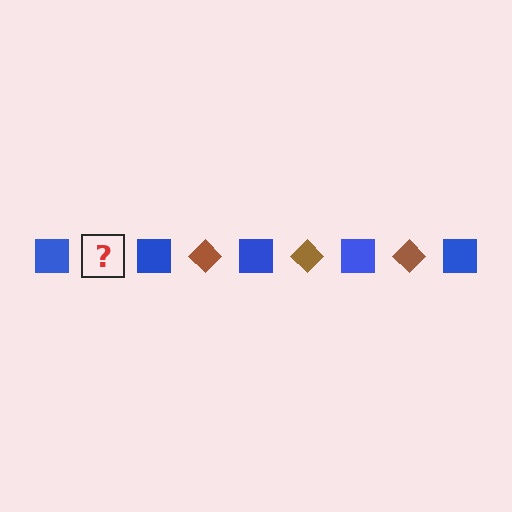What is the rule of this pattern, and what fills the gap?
The rule is that the pattern alternates between blue square and brown diamond. The gap should be filled with a brown diamond.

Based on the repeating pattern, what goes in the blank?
The blank should be a brown diamond.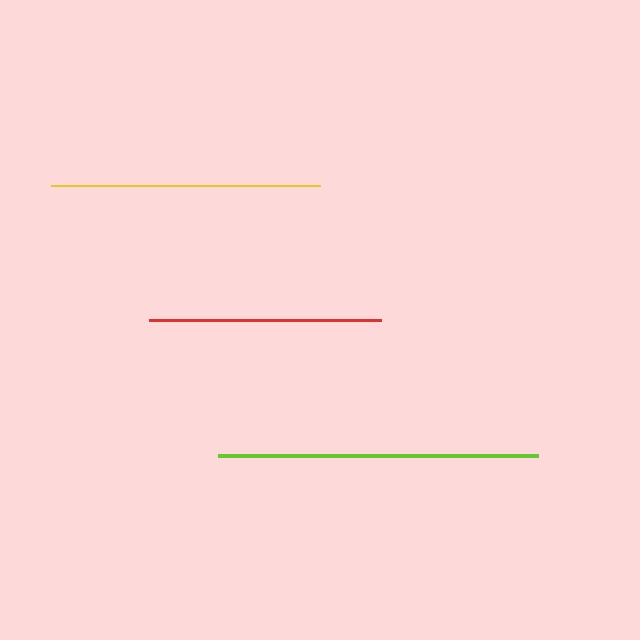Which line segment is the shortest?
The red line is the shortest at approximately 232 pixels.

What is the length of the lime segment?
The lime segment is approximately 320 pixels long.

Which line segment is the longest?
The lime line is the longest at approximately 320 pixels.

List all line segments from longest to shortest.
From longest to shortest: lime, yellow, red.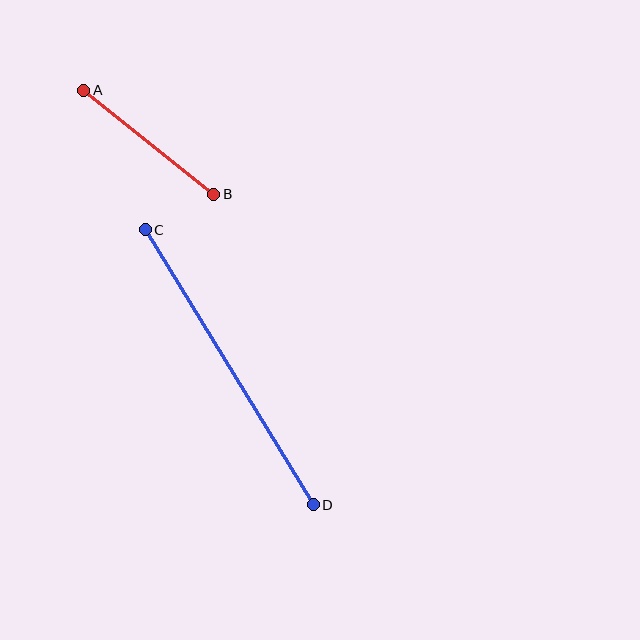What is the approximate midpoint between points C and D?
The midpoint is at approximately (229, 367) pixels.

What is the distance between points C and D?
The distance is approximately 322 pixels.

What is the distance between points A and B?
The distance is approximately 167 pixels.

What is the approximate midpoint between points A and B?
The midpoint is at approximately (149, 142) pixels.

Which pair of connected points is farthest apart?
Points C and D are farthest apart.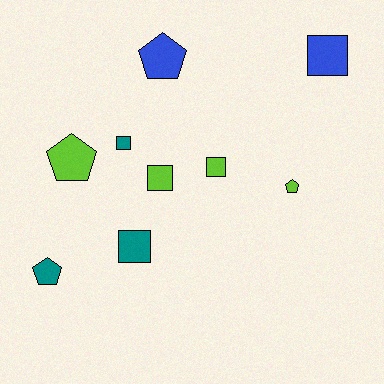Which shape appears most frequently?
Square, with 5 objects.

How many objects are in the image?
There are 9 objects.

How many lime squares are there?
There are 2 lime squares.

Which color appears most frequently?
Lime, with 4 objects.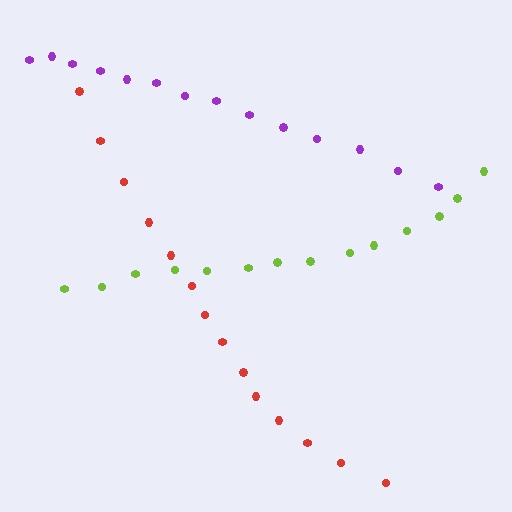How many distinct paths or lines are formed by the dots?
There are 3 distinct paths.